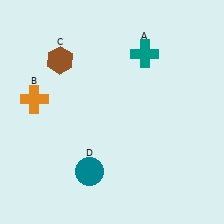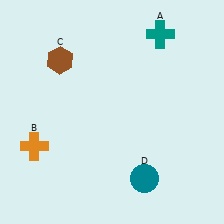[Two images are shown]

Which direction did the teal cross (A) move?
The teal cross (A) moved up.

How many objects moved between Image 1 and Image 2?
3 objects moved between the two images.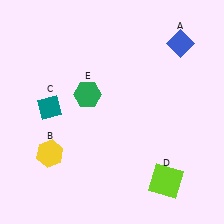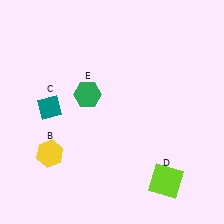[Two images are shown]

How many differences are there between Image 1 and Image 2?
There is 1 difference between the two images.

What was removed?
The blue diamond (A) was removed in Image 2.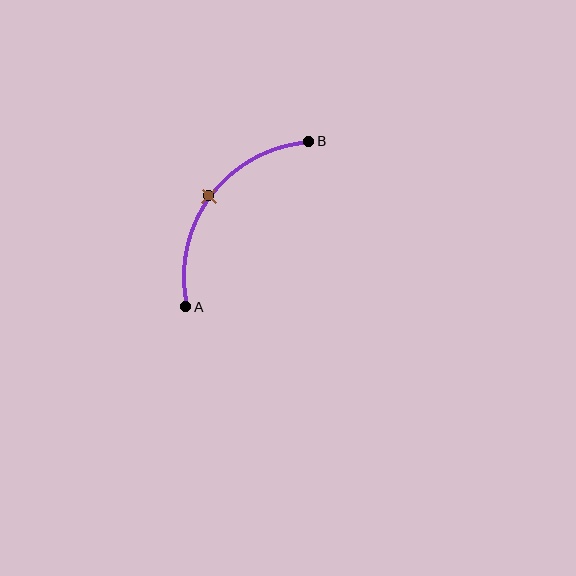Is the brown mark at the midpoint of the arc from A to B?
Yes. The brown mark lies on the arc at equal arc-length from both A and B — it is the arc midpoint.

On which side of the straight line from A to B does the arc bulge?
The arc bulges above and to the left of the straight line connecting A and B.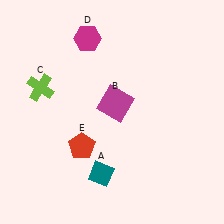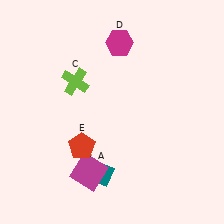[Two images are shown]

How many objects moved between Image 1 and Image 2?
3 objects moved between the two images.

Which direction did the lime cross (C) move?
The lime cross (C) moved right.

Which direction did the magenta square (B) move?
The magenta square (B) moved down.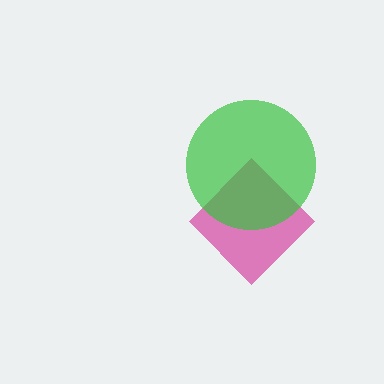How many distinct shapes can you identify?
There are 2 distinct shapes: a magenta diamond, a green circle.